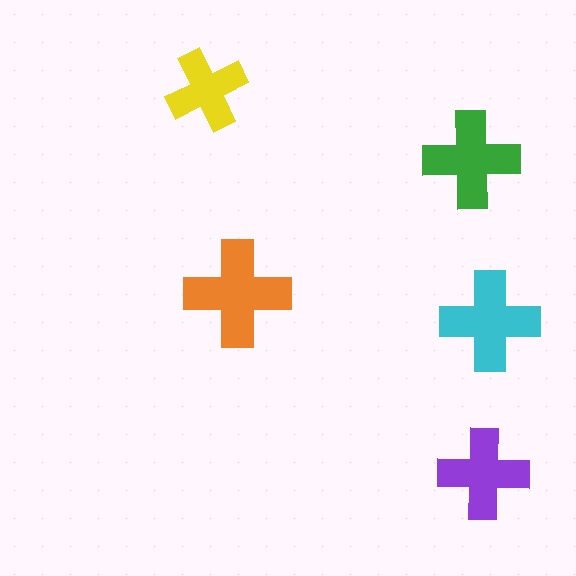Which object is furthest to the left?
The yellow cross is leftmost.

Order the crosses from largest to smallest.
the orange one, the cyan one, the green one, the purple one, the yellow one.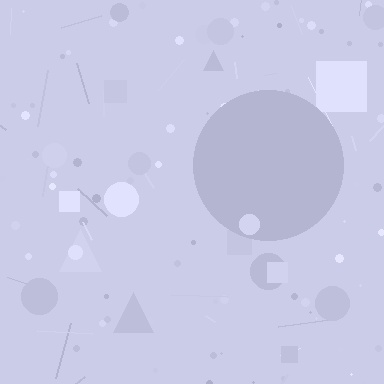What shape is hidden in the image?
A circle is hidden in the image.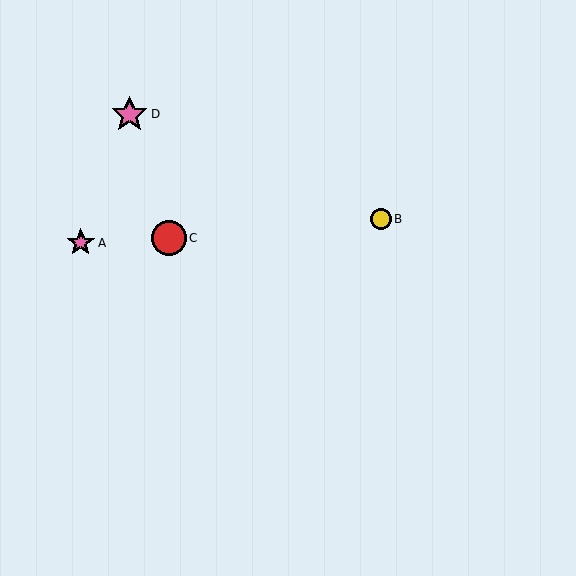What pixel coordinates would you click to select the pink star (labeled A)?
Click at (81, 243) to select the pink star A.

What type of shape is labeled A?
Shape A is a pink star.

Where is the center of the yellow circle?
The center of the yellow circle is at (381, 219).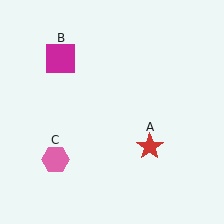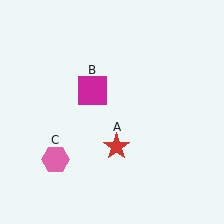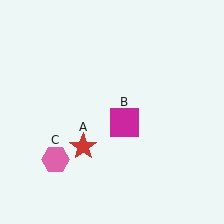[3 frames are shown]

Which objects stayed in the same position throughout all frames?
Pink hexagon (object C) remained stationary.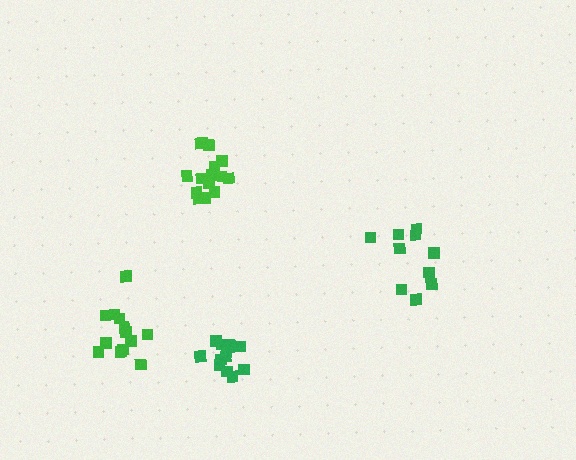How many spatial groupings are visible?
There are 4 spatial groupings.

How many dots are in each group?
Group 1: 15 dots, Group 2: 14 dots, Group 3: 10 dots, Group 4: 14 dots (53 total).